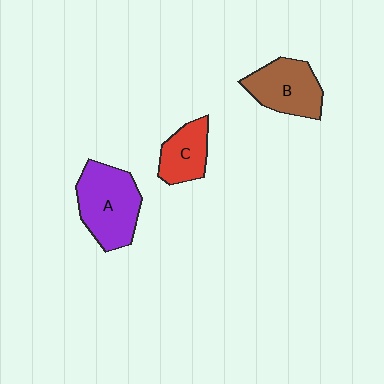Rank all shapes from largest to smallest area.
From largest to smallest: A (purple), B (brown), C (red).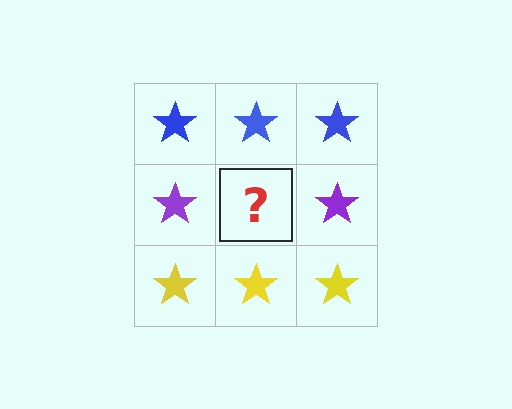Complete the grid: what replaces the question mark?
The question mark should be replaced with a purple star.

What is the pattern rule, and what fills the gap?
The rule is that each row has a consistent color. The gap should be filled with a purple star.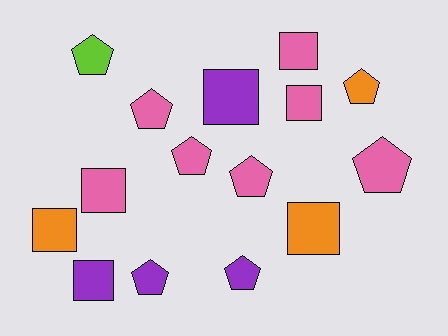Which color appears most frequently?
Pink, with 7 objects.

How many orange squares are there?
There are 2 orange squares.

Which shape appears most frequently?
Pentagon, with 8 objects.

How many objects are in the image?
There are 15 objects.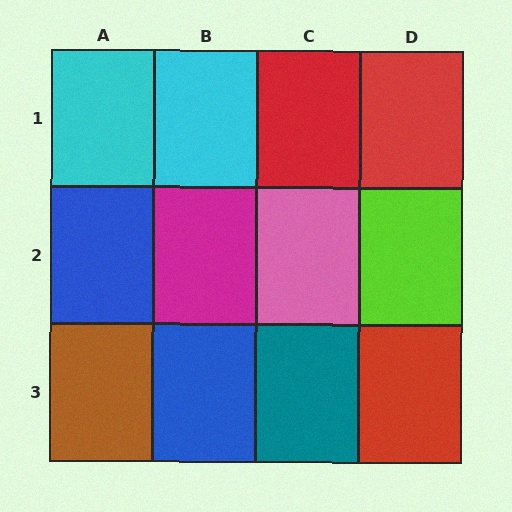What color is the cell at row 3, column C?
Teal.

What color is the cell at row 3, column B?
Blue.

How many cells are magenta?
1 cell is magenta.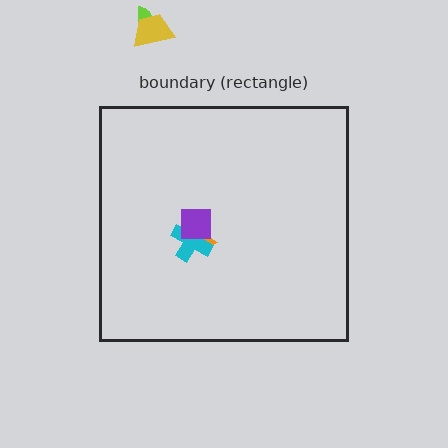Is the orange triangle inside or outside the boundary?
Inside.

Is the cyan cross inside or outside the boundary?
Inside.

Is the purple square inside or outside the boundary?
Inside.